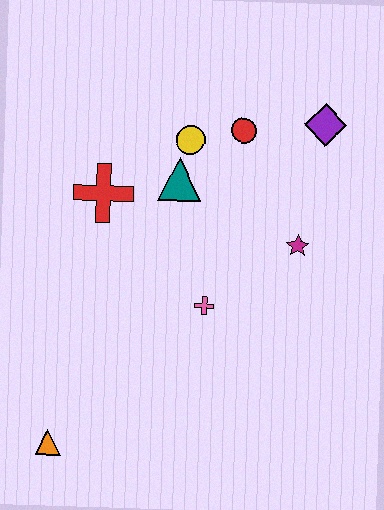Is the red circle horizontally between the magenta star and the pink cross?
Yes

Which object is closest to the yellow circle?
The teal triangle is closest to the yellow circle.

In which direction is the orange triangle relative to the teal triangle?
The orange triangle is below the teal triangle.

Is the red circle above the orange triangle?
Yes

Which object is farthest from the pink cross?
The purple diamond is farthest from the pink cross.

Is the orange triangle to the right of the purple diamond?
No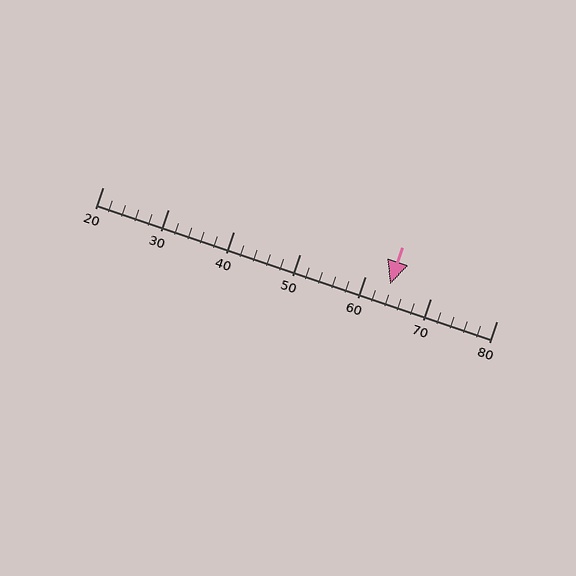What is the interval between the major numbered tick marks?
The major tick marks are spaced 10 units apart.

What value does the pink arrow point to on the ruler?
The pink arrow points to approximately 64.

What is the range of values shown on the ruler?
The ruler shows values from 20 to 80.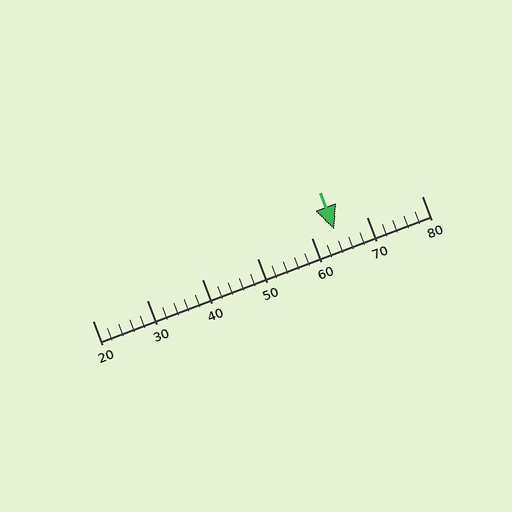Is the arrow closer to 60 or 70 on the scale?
The arrow is closer to 60.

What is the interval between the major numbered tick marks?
The major tick marks are spaced 10 units apart.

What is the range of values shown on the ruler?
The ruler shows values from 20 to 80.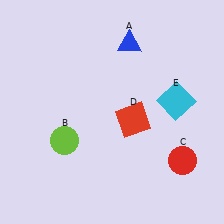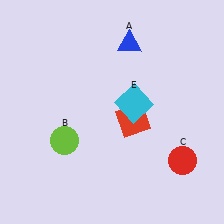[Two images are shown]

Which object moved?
The cyan square (E) moved left.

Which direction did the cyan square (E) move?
The cyan square (E) moved left.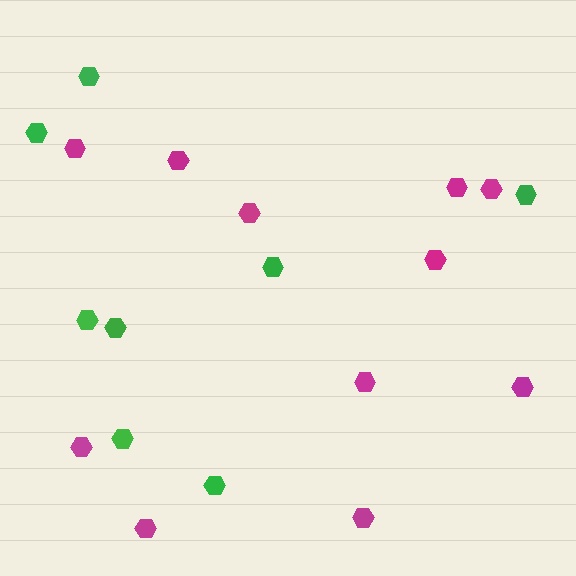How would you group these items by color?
There are 2 groups: one group of magenta hexagons (11) and one group of green hexagons (8).